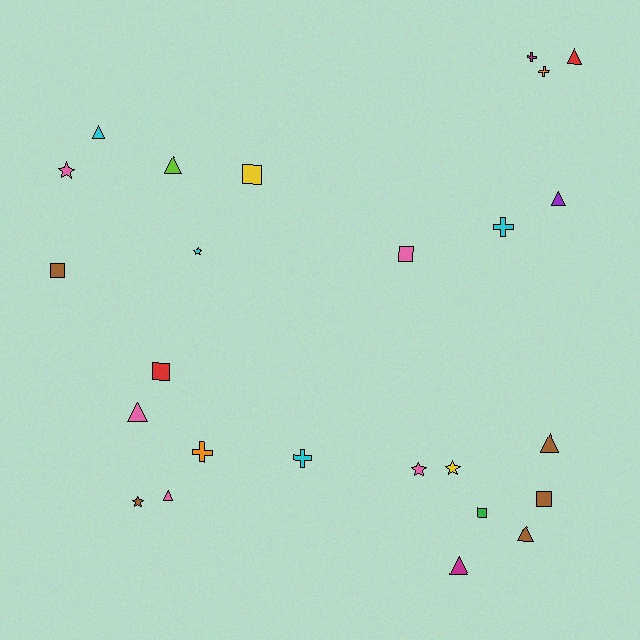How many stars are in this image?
There are 5 stars.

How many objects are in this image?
There are 25 objects.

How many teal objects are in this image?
There are no teal objects.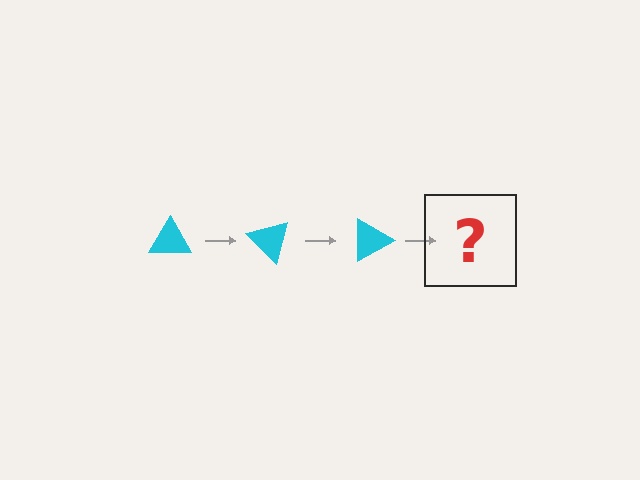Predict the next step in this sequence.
The next step is a cyan triangle rotated 135 degrees.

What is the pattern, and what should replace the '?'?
The pattern is that the triangle rotates 45 degrees each step. The '?' should be a cyan triangle rotated 135 degrees.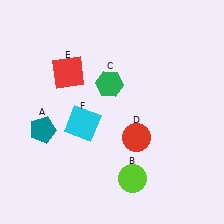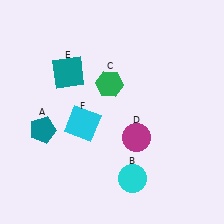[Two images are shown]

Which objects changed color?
B changed from lime to cyan. D changed from red to magenta. E changed from red to teal.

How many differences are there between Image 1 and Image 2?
There are 3 differences between the two images.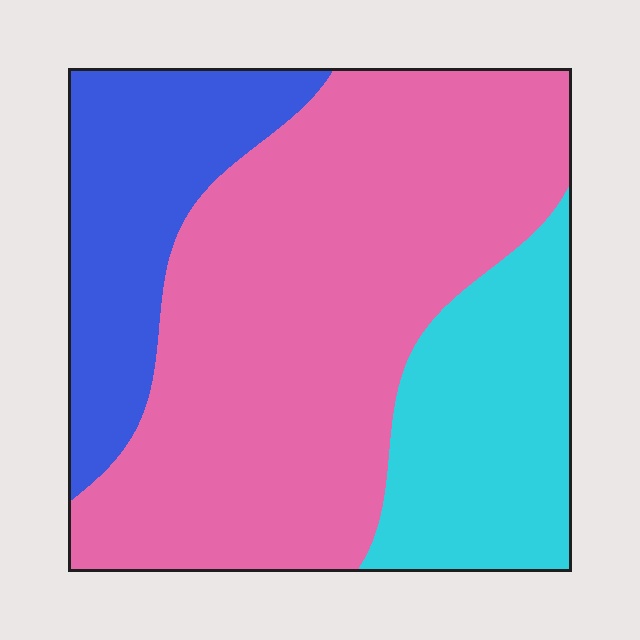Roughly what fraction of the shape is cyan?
Cyan takes up about one fifth (1/5) of the shape.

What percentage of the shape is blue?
Blue takes up about one fifth (1/5) of the shape.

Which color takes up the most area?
Pink, at roughly 60%.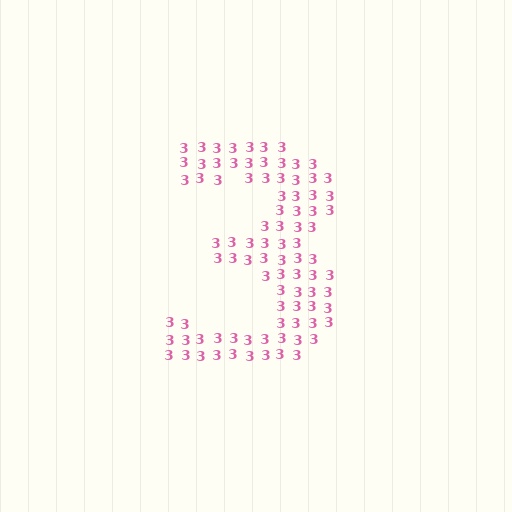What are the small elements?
The small elements are digit 3's.